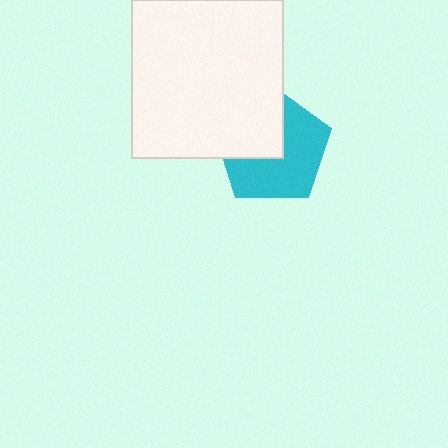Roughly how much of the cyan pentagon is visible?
About half of it is visible (roughly 59%).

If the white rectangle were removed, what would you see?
You would see the complete cyan pentagon.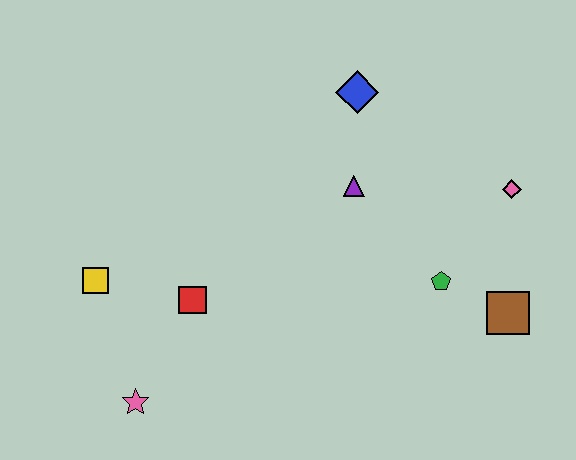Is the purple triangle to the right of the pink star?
Yes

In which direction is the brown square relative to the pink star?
The brown square is to the right of the pink star.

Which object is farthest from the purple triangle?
The pink star is farthest from the purple triangle.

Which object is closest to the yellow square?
The red square is closest to the yellow square.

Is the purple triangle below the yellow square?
No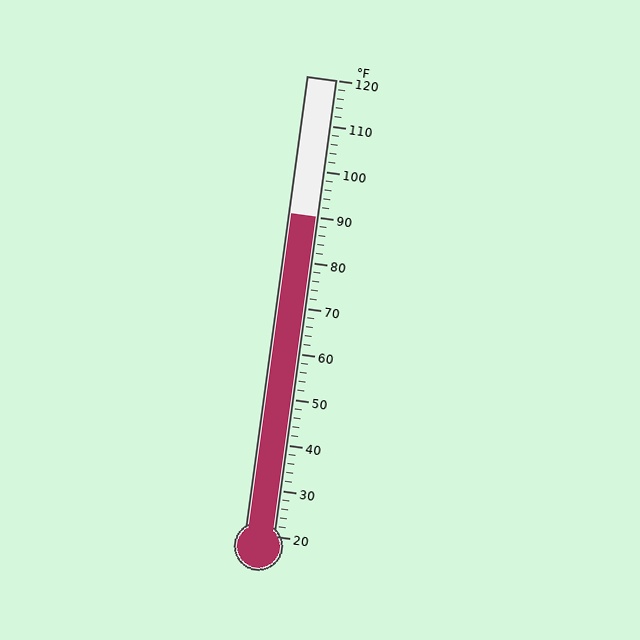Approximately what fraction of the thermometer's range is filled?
The thermometer is filled to approximately 70% of its range.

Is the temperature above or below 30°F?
The temperature is above 30°F.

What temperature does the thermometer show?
The thermometer shows approximately 90°F.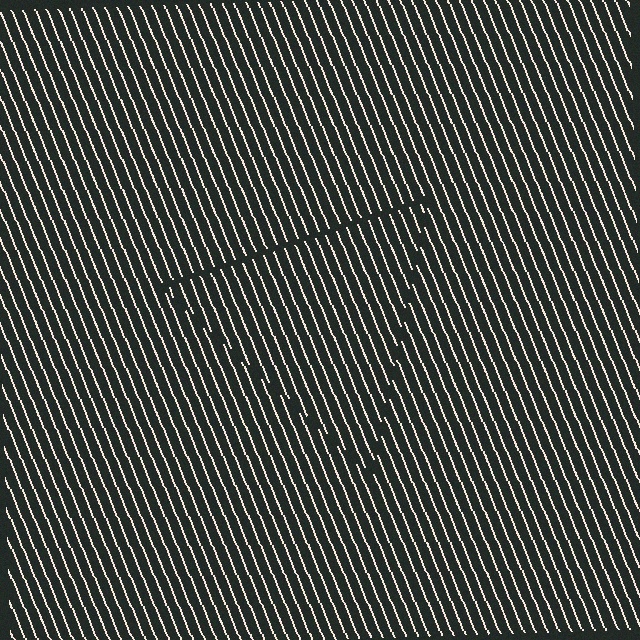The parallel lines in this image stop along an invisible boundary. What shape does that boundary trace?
An illusory triangle. The interior of the shape contains the same grating, shifted by half a period — the contour is defined by the phase discontinuity where line-ends from the inner and outer gratings abut.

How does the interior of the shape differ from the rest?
The interior of the shape contains the same grating, shifted by half a period — the contour is defined by the phase discontinuity where line-ends from the inner and outer gratings abut.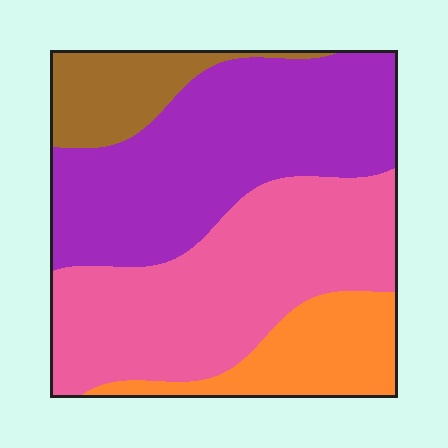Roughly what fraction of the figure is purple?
Purple takes up about three eighths (3/8) of the figure.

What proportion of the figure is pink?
Pink takes up about three eighths (3/8) of the figure.